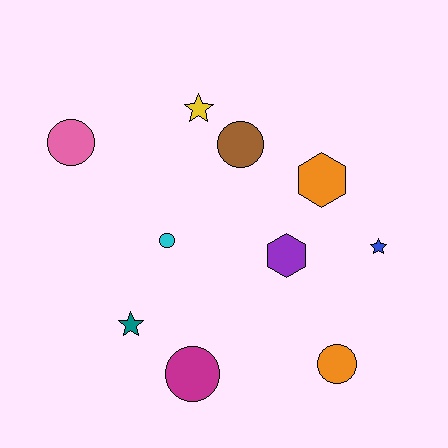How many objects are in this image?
There are 10 objects.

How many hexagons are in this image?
There are 2 hexagons.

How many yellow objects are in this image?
There is 1 yellow object.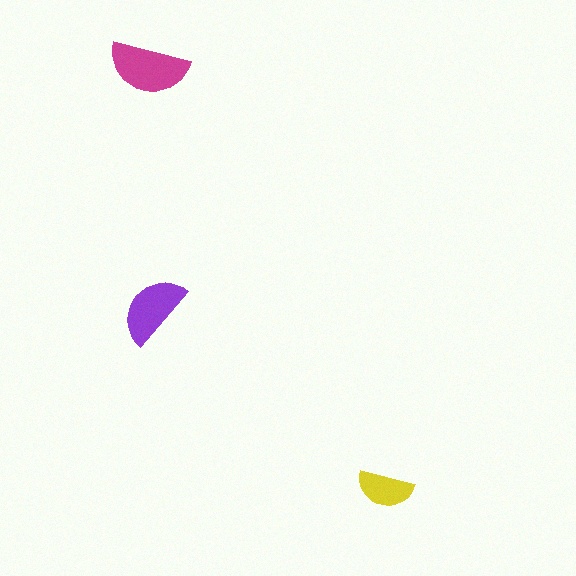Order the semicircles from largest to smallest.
the magenta one, the purple one, the yellow one.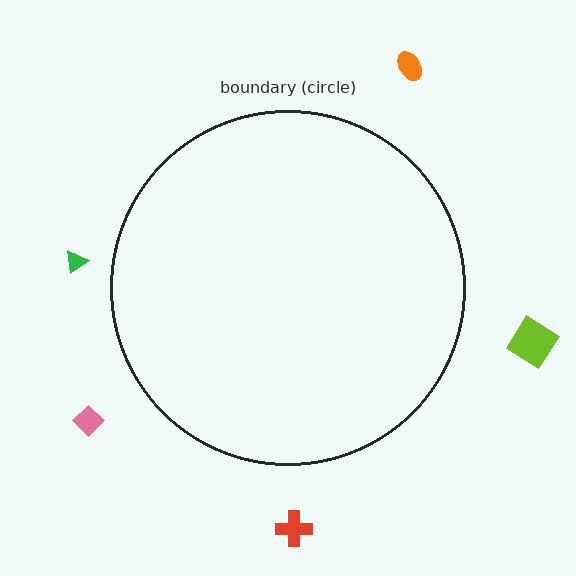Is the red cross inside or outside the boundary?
Outside.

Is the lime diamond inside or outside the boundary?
Outside.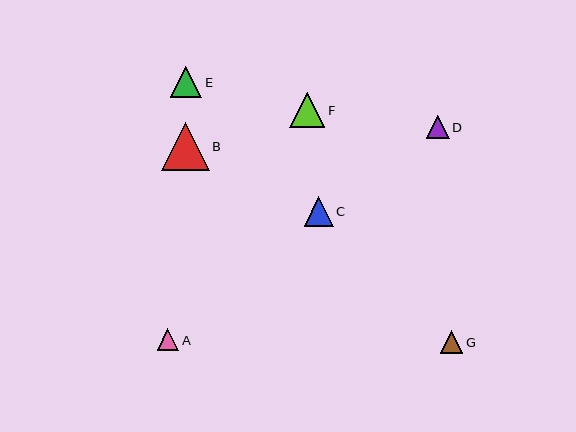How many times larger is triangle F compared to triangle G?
Triangle F is approximately 1.5 times the size of triangle G.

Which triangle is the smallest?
Triangle A is the smallest with a size of approximately 22 pixels.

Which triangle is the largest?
Triangle B is the largest with a size of approximately 48 pixels.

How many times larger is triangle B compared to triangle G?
Triangle B is approximately 2.1 times the size of triangle G.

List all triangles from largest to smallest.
From largest to smallest: B, F, E, C, D, G, A.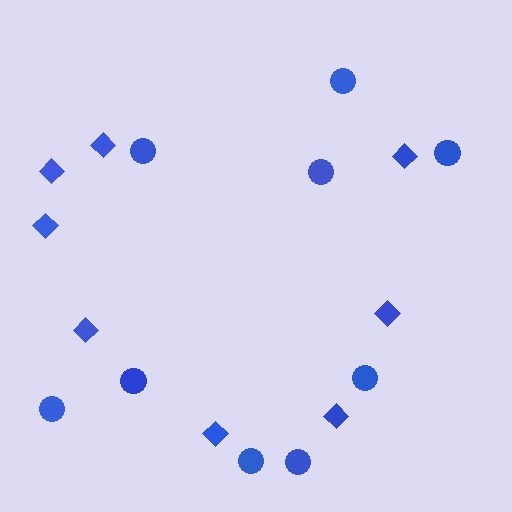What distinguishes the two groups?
There are 2 groups: one group of circles (9) and one group of diamonds (8).